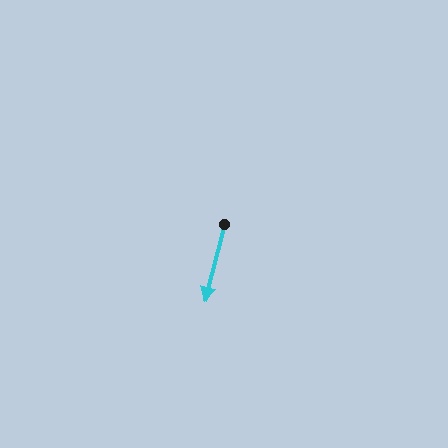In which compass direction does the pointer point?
South.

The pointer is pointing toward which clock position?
Roughly 6 o'clock.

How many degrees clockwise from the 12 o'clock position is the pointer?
Approximately 194 degrees.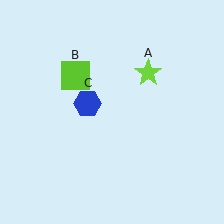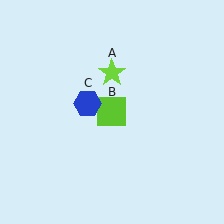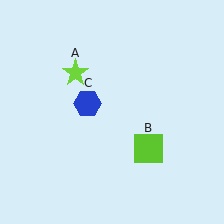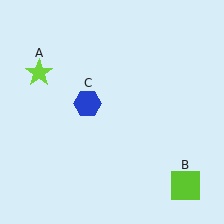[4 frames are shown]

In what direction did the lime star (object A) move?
The lime star (object A) moved left.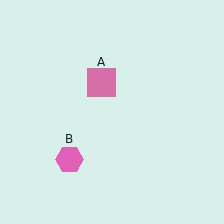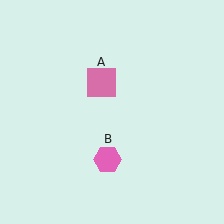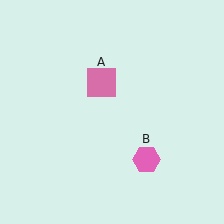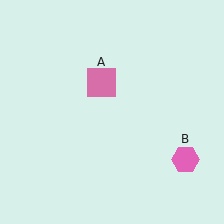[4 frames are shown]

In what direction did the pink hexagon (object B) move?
The pink hexagon (object B) moved right.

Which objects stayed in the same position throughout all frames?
Pink square (object A) remained stationary.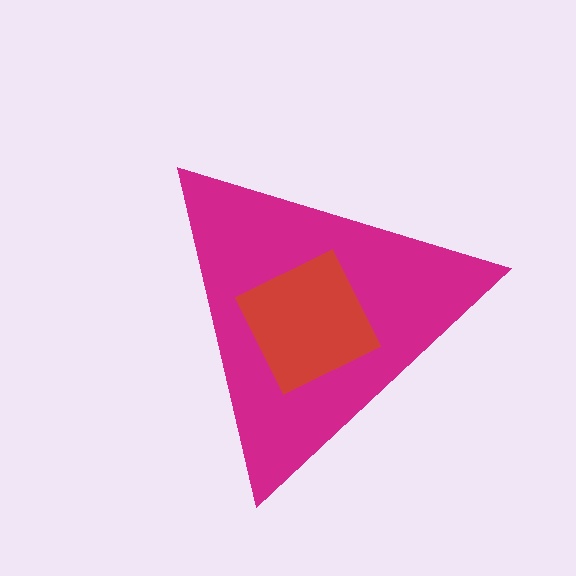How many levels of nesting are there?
2.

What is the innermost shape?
The red diamond.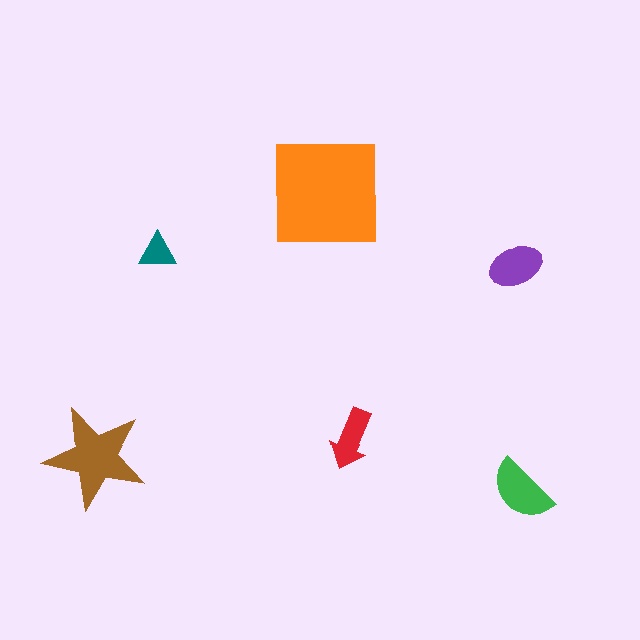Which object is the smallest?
The teal triangle.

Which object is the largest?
The orange square.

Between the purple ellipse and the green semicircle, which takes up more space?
The green semicircle.